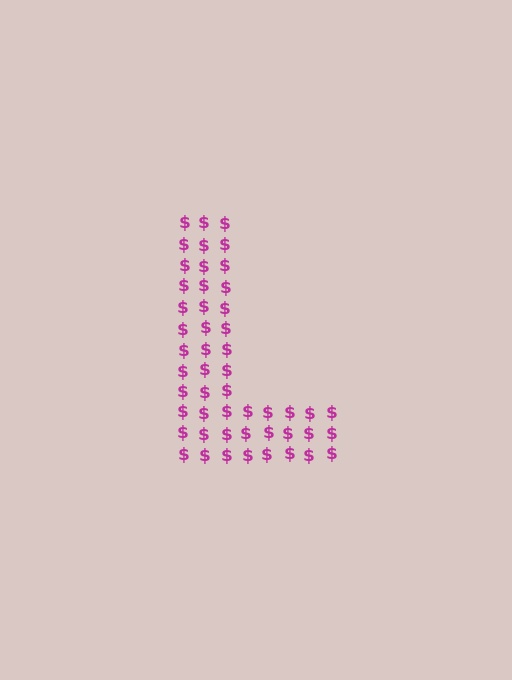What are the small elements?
The small elements are dollar signs.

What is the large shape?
The large shape is the letter L.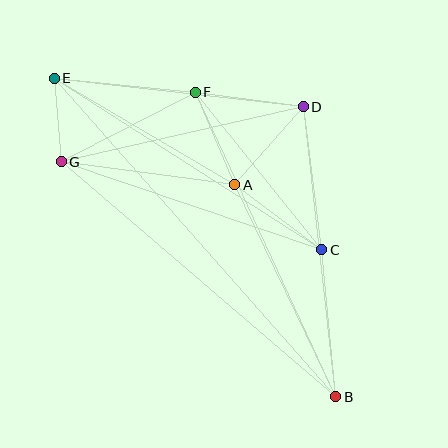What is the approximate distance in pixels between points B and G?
The distance between B and G is approximately 361 pixels.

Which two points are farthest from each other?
Points B and E are farthest from each other.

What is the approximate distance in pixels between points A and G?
The distance between A and G is approximately 175 pixels.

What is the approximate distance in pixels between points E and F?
The distance between E and F is approximately 142 pixels.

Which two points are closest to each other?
Points E and G are closest to each other.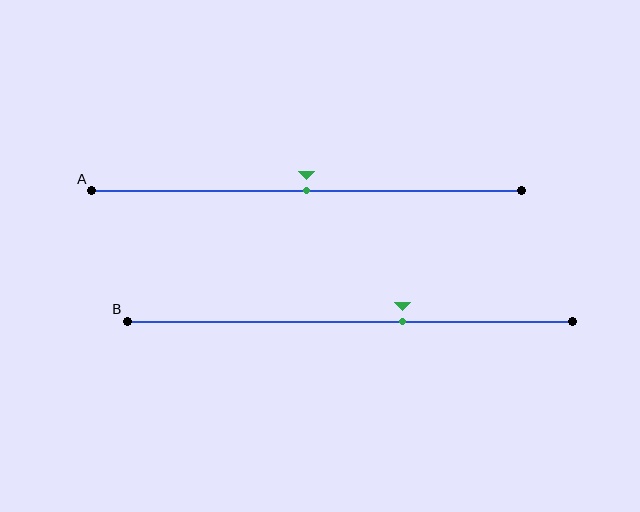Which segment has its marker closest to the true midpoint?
Segment A has its marker closest to the true midpoint.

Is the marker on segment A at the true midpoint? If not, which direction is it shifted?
Yes, the marker on segment A is at the true midpoint.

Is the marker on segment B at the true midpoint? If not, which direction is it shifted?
No, the marker on segment B is shifted to the right by about 12% of the segment length.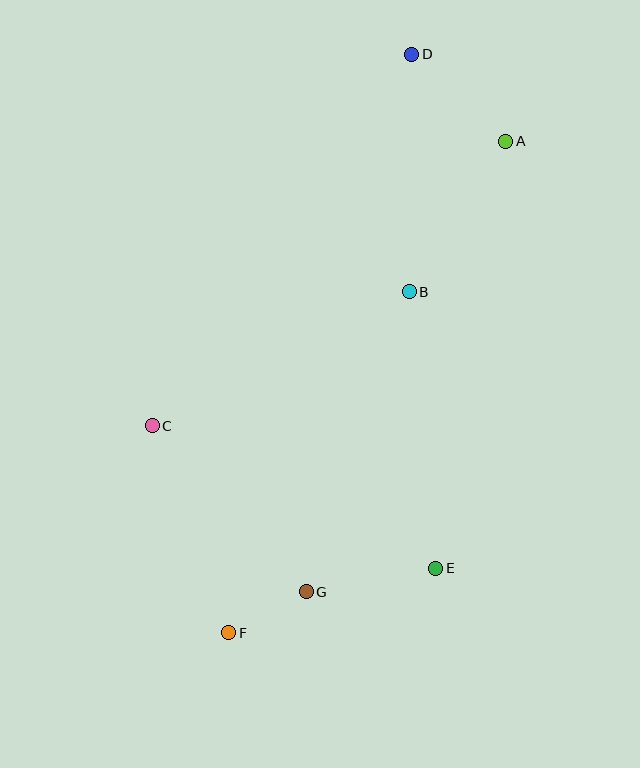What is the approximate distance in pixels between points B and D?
The distance between B and D is approximately 237 pixels.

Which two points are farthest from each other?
Points D and F are farthest from each other.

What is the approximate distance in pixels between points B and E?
The distance between B and E is approximately 278 pixels.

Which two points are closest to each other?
Points F and G are closest to each other.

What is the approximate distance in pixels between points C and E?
The distance between C and E is approximately 317 pixels.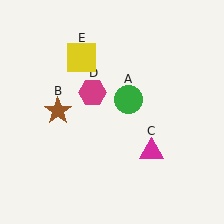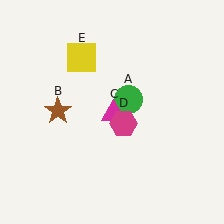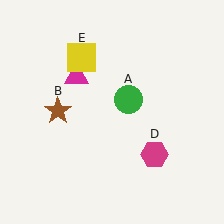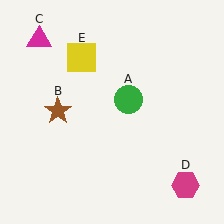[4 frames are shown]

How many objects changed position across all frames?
2 objects changed position: magenta triangle (object C), magenta hexagon (object D).